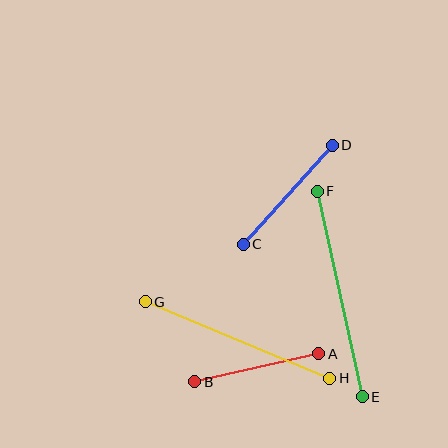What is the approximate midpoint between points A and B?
The midpoint is at approximately (257, 368) pixels.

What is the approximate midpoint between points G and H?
The midpoint is at approximately (238, 340) pixels.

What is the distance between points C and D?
The distance is approximately 133 pixels.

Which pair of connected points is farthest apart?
Points E and F are farthest apart.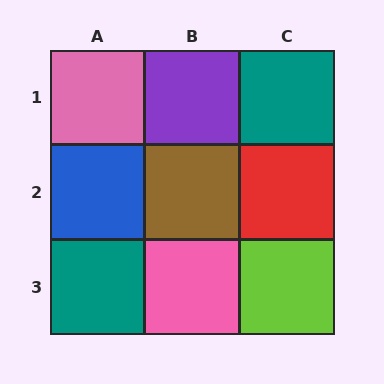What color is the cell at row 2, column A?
Blue.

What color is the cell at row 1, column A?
Pink.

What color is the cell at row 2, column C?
Red.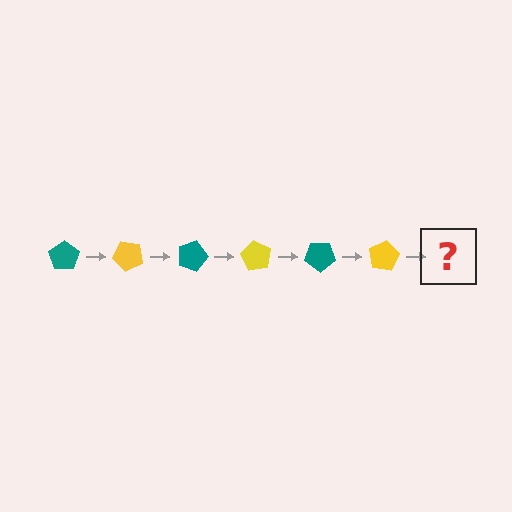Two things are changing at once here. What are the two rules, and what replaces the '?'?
The two rules are that it rotates 45 degrees each step and the color cycles through teal and yellow. The '?' should be a teal pentagon, rotated 270 degrees from the start.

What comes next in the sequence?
The next element should be a teal pentagon, rotated 270 degrees from the start.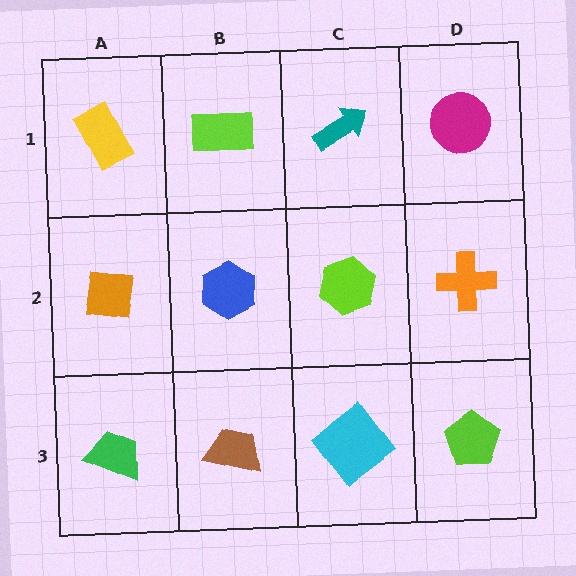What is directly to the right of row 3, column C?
A lime pentagon.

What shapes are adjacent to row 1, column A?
An orange square (row 2, column A), a lime rectangle (row 1, column B).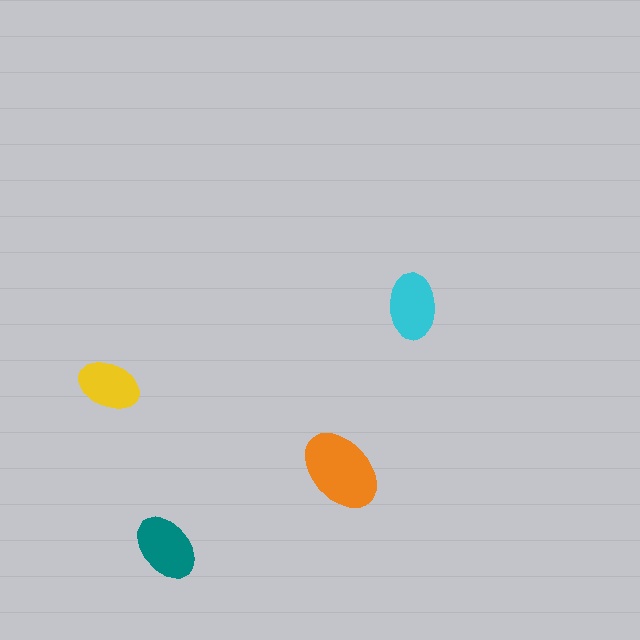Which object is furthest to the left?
The yellow ellipse is leftmost.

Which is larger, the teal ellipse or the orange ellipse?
The orange one.